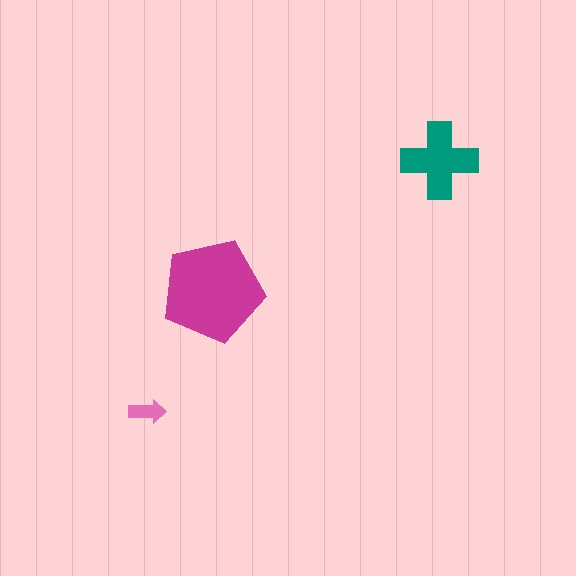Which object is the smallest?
The pink arrow.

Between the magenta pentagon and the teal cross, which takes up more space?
The magenta pentagon.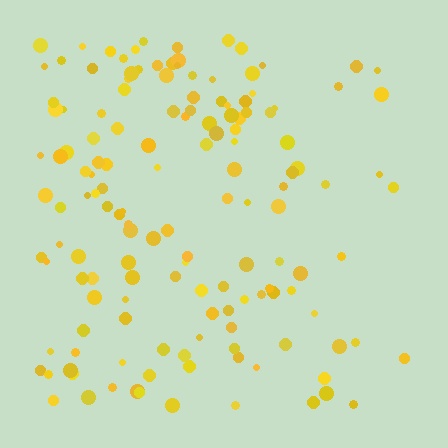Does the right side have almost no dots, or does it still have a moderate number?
Still a moderate number, just noticeably fewer than the left.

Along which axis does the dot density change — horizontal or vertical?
Horizontal.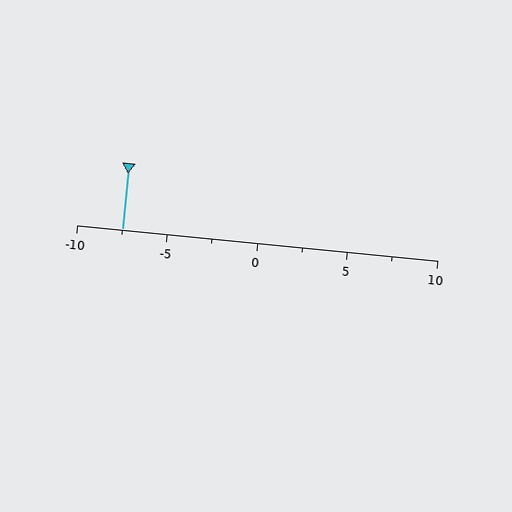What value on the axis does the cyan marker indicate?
The marker indicates approximately -7.5.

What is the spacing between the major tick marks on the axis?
The major ticks are spaced 5 apart.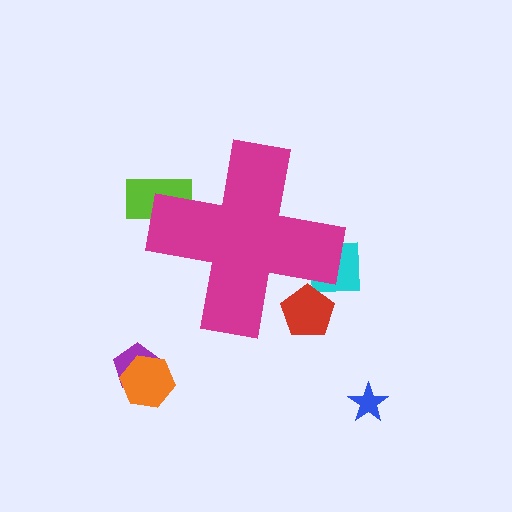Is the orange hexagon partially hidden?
No, the orange hexagon is fully visible.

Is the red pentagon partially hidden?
Yes, the red pentagon is partially hidden behind the magenta cross.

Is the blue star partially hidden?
No, the blue star is fully visible.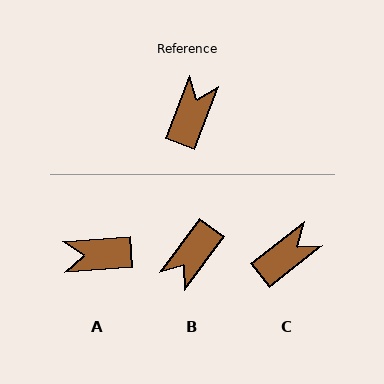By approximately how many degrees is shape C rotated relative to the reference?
Approximately 31 degrees clockwise.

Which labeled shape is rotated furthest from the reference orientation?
B, about 164 degrees away.